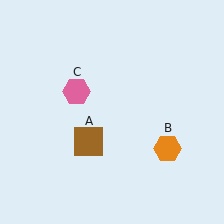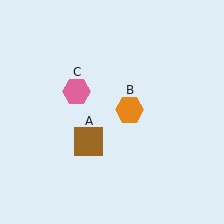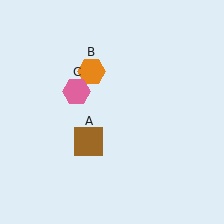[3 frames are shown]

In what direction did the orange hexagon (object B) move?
The orange hexagon (object B) moved up and to the left.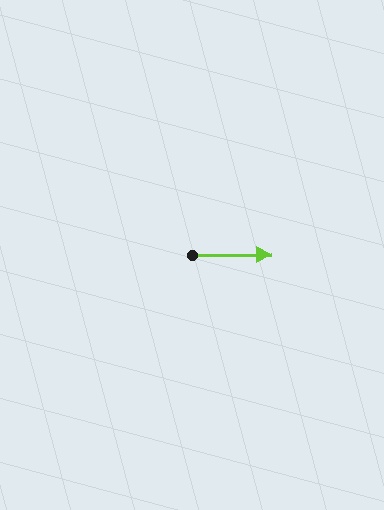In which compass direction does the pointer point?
East.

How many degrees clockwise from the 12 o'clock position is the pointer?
Approximately 90 degrees.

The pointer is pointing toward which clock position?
Roughly 3 o'clock.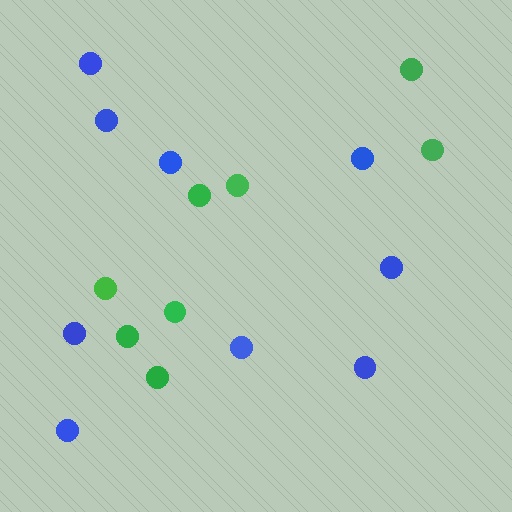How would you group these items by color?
There are 2 groups: one group of blue circles (9) and one group of green circles (8).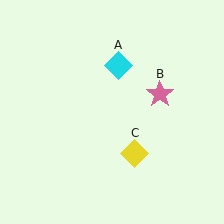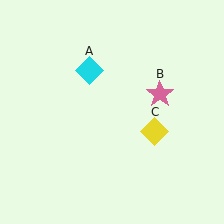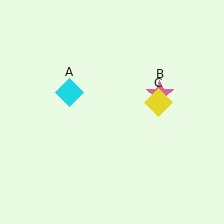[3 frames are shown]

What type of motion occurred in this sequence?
The cyan diamond (object A), yellow diamond (object C) rotated counterclockwise around the center of the scene.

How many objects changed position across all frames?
2 objects changed position: cyan diamond (object A), yellow diamond (object C).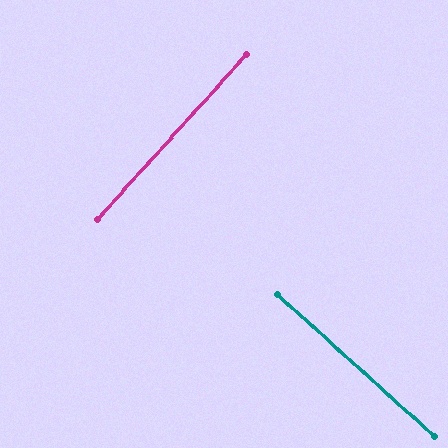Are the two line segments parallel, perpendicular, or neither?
Perpendicular — they meet at approximately 90°.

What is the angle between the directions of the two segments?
Approximately 90 degrees.